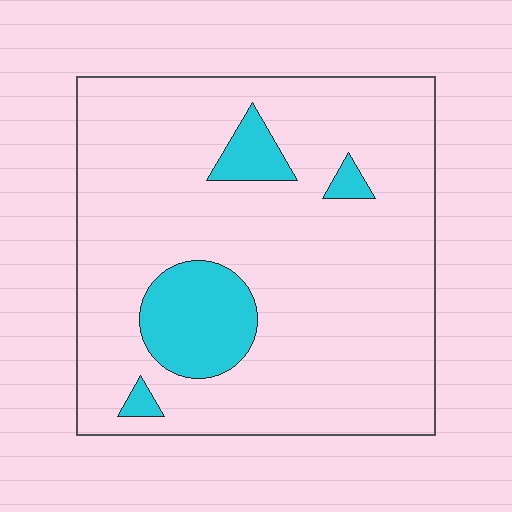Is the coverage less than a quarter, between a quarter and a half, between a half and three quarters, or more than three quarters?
Less than a quarter.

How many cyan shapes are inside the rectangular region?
4.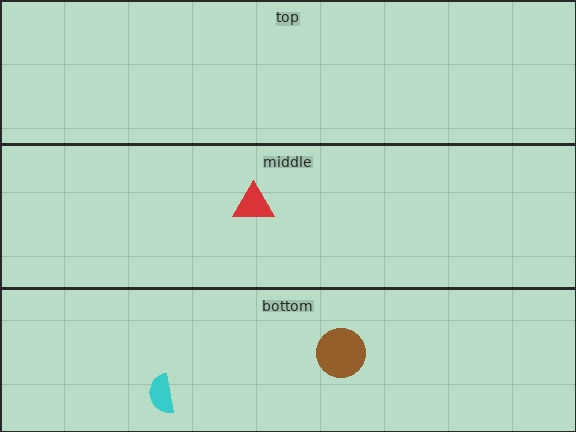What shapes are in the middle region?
The red triangle.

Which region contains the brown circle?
The bottom region.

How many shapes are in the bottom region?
2.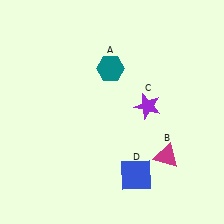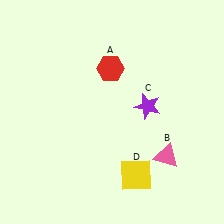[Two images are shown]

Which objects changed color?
A changed from teal to red. B changed from magenta to pink. D changed from blue to yellow.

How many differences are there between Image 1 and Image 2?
There are 3 differences between the two images.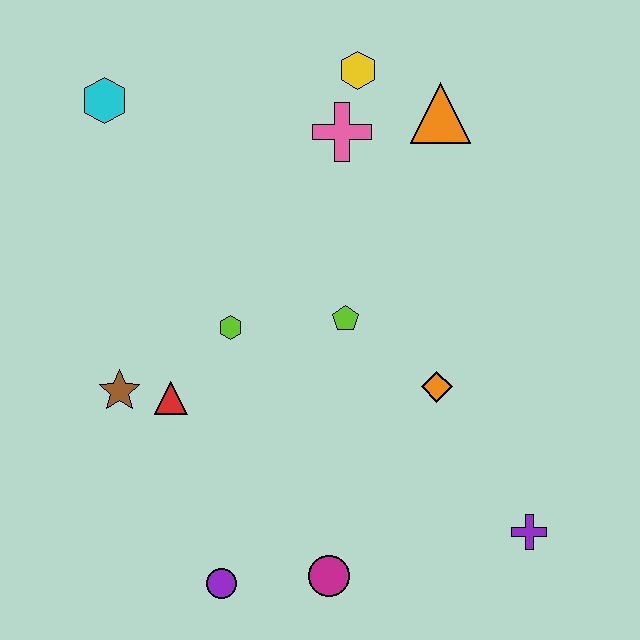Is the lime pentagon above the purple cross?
Yes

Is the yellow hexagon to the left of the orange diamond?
Yes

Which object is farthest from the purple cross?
The cyan hexagon is farthest from the purple cross.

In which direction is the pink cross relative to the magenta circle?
The pink cross is above the magenta circle.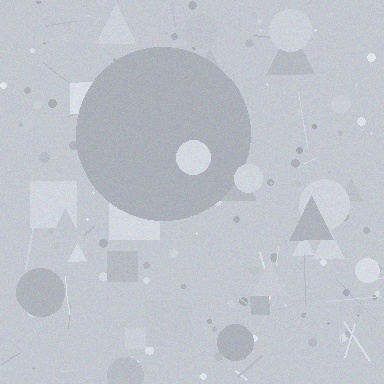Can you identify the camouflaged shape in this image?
The camouflaged shape is a circle.